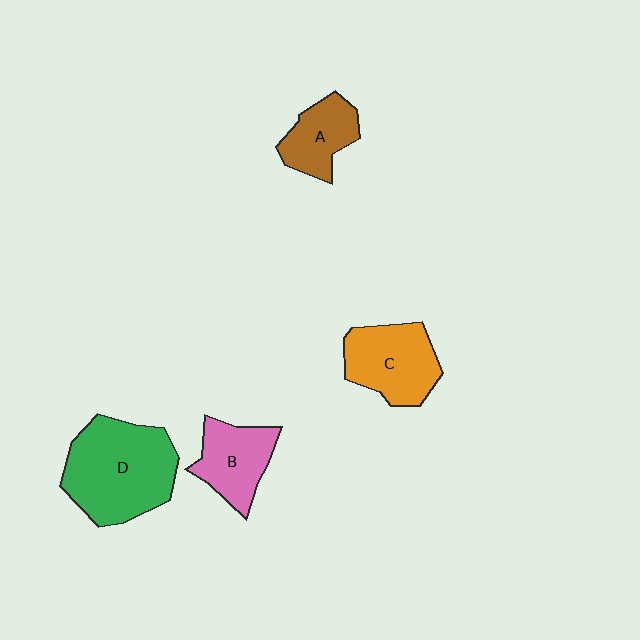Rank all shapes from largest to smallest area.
From largest to smallest: D (green), C (orange), B (pink), A (brown).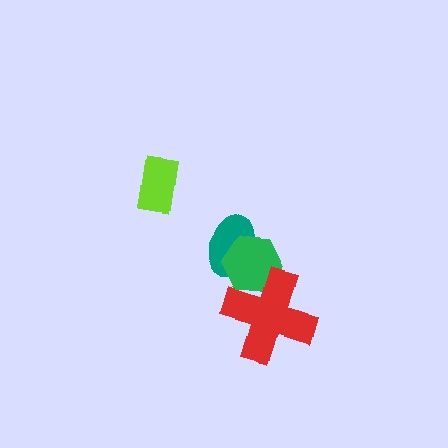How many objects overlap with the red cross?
1 object overlaps with the red cross.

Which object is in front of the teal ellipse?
The green hexagon is in front of the teal ellipse.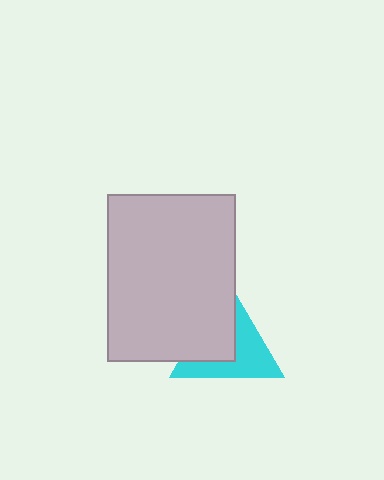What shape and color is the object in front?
The object in front is a light gray rectangle.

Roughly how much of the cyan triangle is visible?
About half of it is visible (roughly 53%).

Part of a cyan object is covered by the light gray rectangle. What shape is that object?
It is a triangle.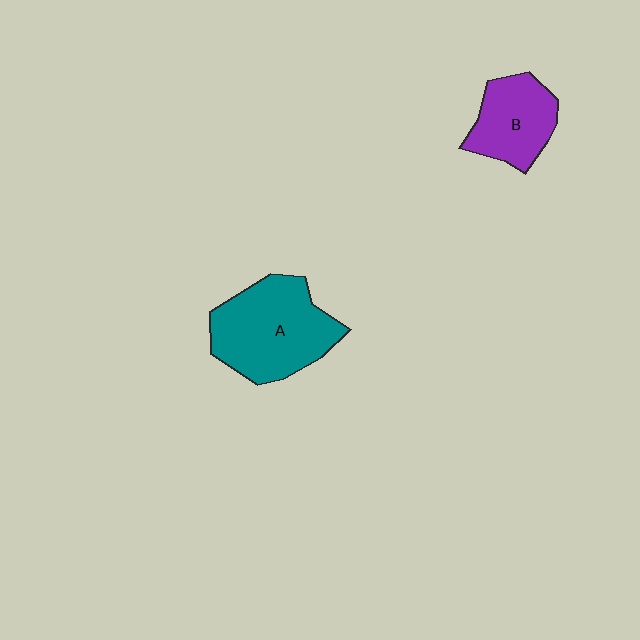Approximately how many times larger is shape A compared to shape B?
Approximately 1.6 times.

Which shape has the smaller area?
Shape B (purple).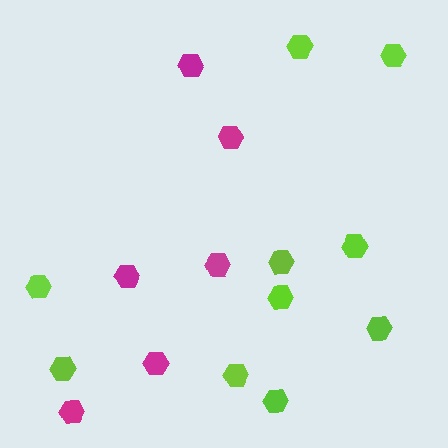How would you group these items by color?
There are 2 groups: one group of magenta hexagons (6) and one group of lime hexagons (10).